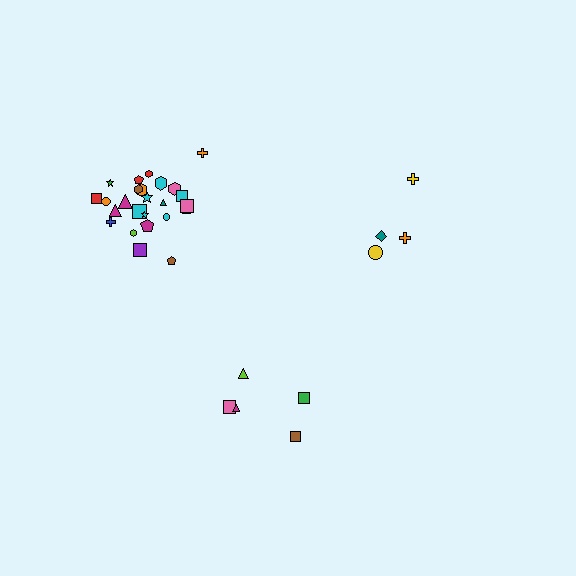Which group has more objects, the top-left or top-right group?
The top-left group.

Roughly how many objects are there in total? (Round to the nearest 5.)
Roughly 35 objects in total.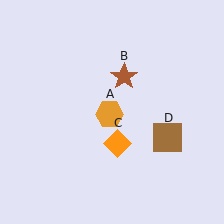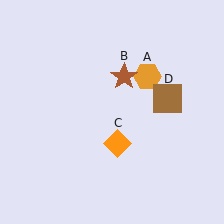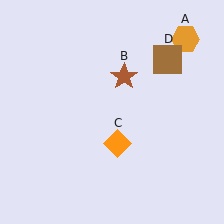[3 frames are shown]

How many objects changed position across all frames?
2 objects changed position: orange hexagon (object A), brown square (object D).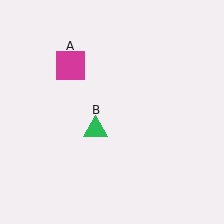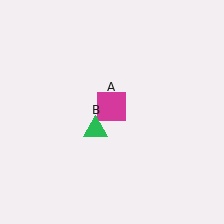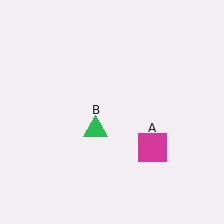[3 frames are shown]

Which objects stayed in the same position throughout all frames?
Green triangle (object B) remained stationary.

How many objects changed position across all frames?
1 object changed position: magenta square (object A).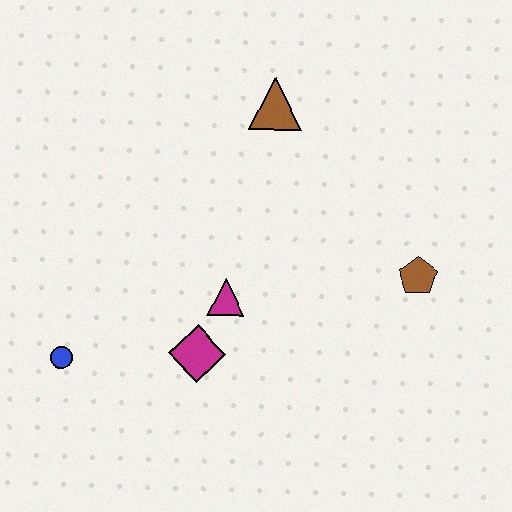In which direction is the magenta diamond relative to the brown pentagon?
The magenta diamond is to the left of the brown pentagon.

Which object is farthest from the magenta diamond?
The brown triangle is farthest from the magenta diamond.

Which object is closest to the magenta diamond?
The magenta triangle is closest to the magenta diamond.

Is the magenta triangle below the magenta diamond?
No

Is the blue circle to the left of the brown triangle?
Yes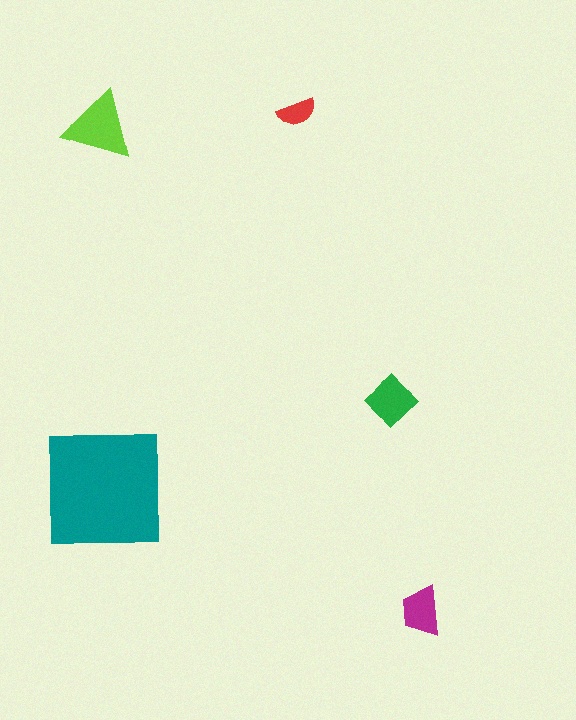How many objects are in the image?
There are 5 objects in the image.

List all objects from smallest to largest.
The red semicircle, the magenta trapezoid, the green diamond, the lime triangle, the teal square.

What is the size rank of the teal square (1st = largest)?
1st.